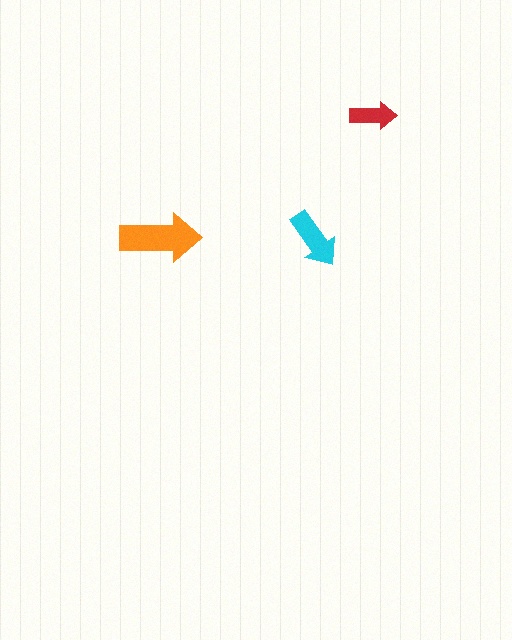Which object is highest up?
The red arrow is topmost.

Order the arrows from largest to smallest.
the orange one, the cyan one, the red one.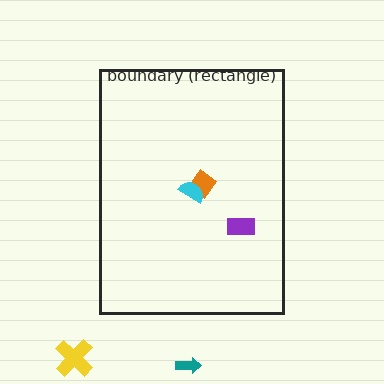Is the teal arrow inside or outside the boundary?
Outside.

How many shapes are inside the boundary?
3 inside, 2 outside.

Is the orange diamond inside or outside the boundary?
Inside.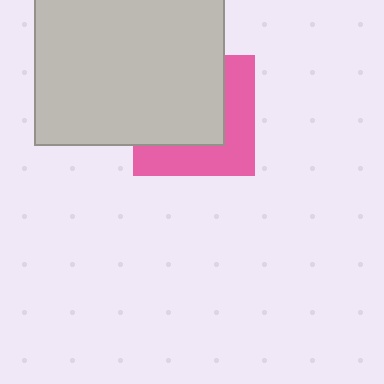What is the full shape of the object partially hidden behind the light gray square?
The partially hidden object is a pink square.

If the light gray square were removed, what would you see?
You would see the complete pink square.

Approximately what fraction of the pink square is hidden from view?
Roughly 57% of the pink square is hidden behind the light gray square.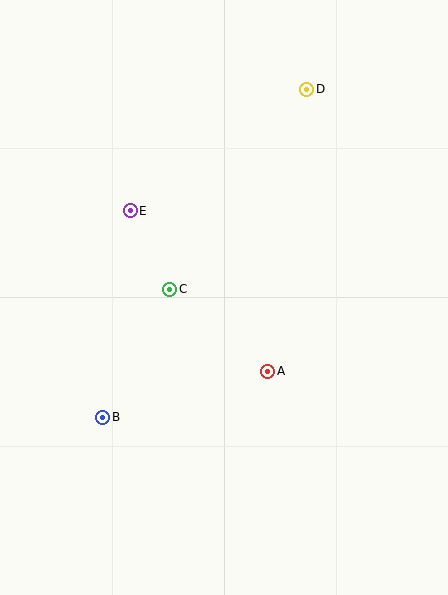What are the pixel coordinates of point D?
Point D is at (307, 89).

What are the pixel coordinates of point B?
Point B is at (103, 417).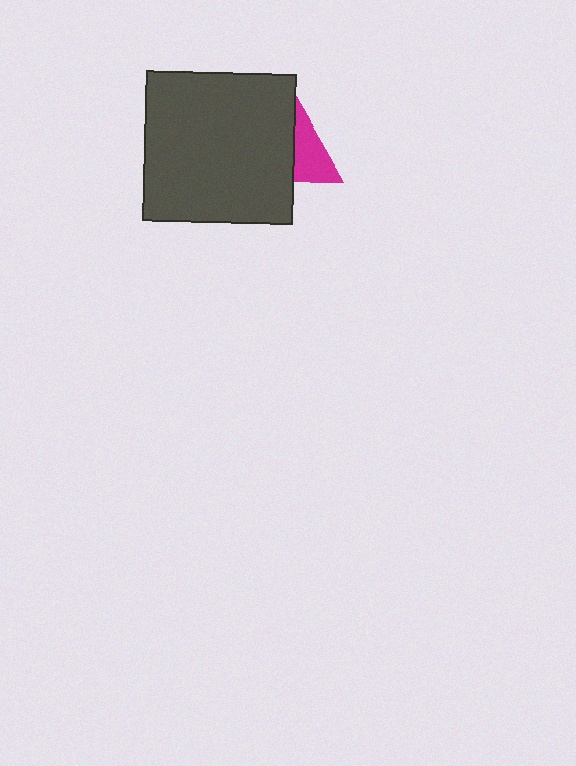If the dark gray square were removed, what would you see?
You would see the complete magenta triangle.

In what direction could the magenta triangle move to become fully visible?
The magenta triangle could move right. That would shift it out from behind the dark gray square entirely.